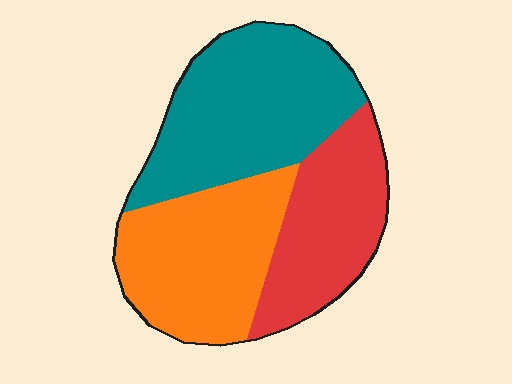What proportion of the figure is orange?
Orange covers 33% of the figure.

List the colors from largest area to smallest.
From largest to smallest: teal, orange, red.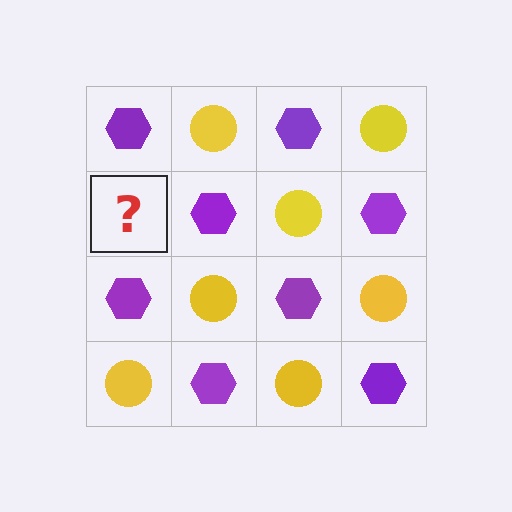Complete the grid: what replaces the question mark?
The question mark should be replaced with a yellow circle.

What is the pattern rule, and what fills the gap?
The rule is that it alternates purple hexagon and yellow circle in a checkerboard pattern. The gap should be filled with a yellow circle.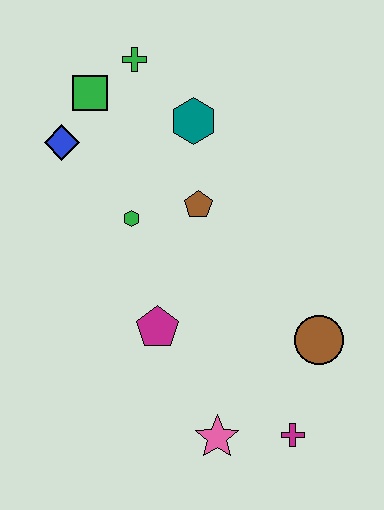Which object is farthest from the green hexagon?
The magenta cross is farthest from the green hexagon.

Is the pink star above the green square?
No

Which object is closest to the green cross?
The green square is closest to the green cross.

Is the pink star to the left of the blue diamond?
No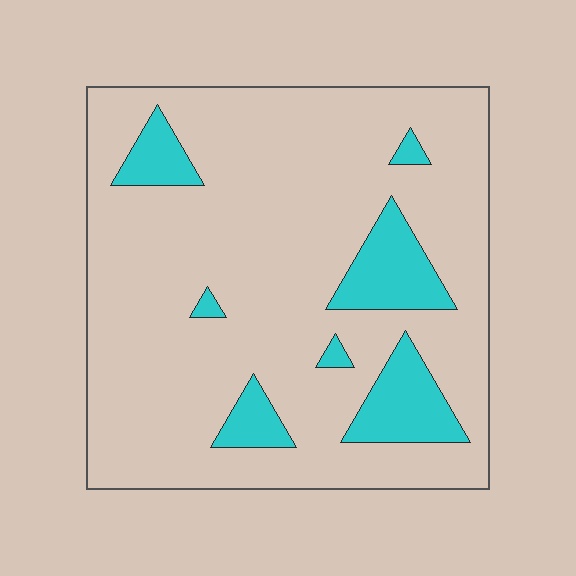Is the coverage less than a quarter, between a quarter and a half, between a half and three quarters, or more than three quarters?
Less than a quarter.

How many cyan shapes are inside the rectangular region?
7.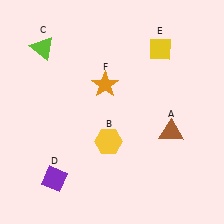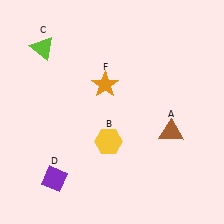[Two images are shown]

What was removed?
The yellow diamond (E) was removed in Image 2.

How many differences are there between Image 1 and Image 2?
There is 1 difference between the two images.